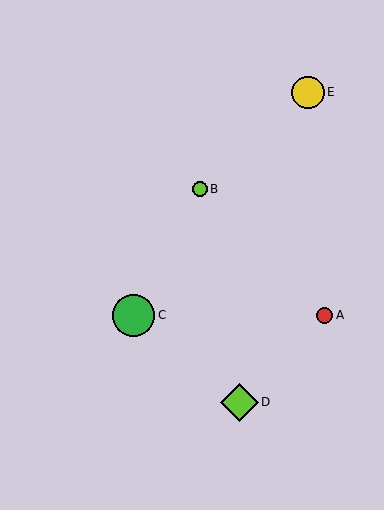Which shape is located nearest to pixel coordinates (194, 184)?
The lime circle (labeled B) at (200, 189) is nearest to that location.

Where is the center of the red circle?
The center of the red circle is at (325, 315).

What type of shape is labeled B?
Shape B is a lime circle.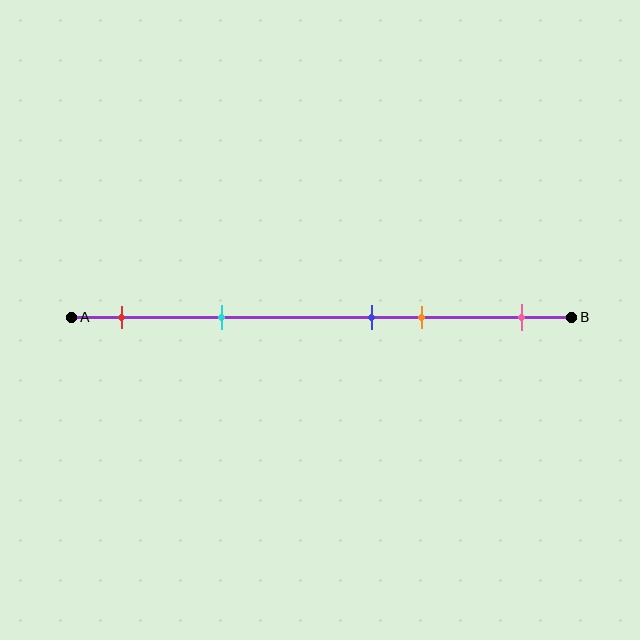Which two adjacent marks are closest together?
The blue and orange marks are the closest adjacent pair.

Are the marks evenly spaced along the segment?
No, the marks are not evenly spaced.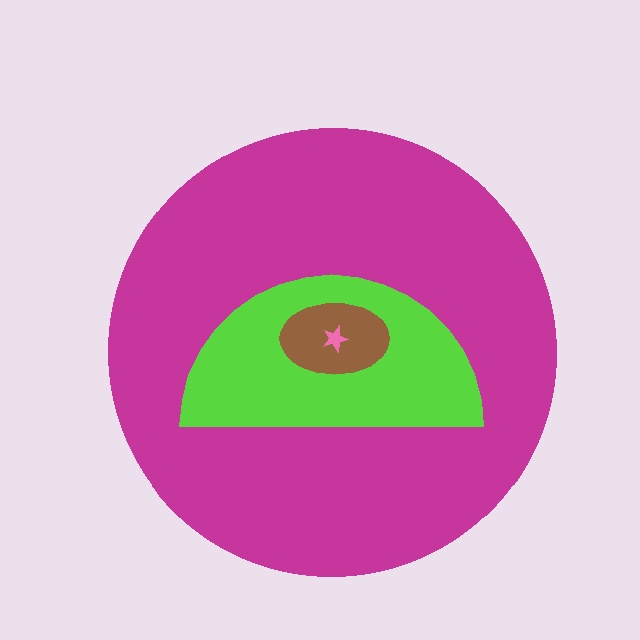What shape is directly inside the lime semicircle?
The brown ellipse.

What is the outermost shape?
The magenta circle.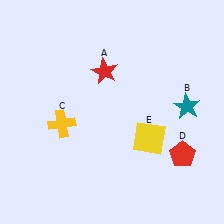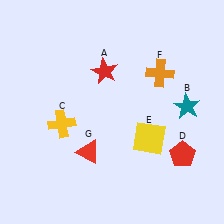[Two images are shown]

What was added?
An orange cross (F), a red triangle (G) were added in Image 2.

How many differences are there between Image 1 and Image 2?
There are 2 differences between the two images.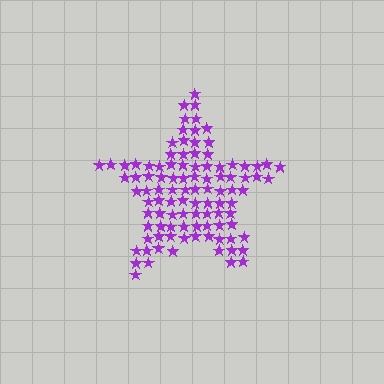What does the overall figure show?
The overall figure shows a star.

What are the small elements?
The small elements are stars.